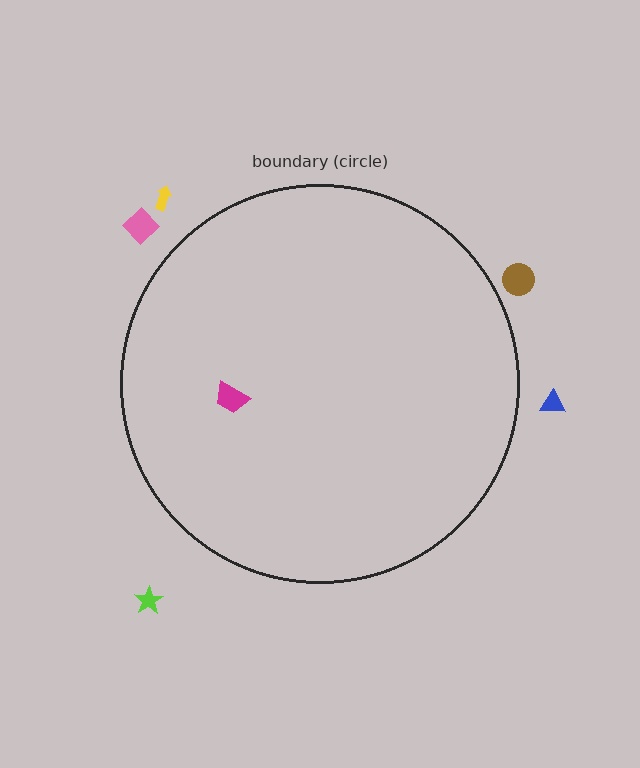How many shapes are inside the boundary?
1 inside, 5 outside.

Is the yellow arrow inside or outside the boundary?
Outside.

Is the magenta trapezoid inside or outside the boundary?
Inside.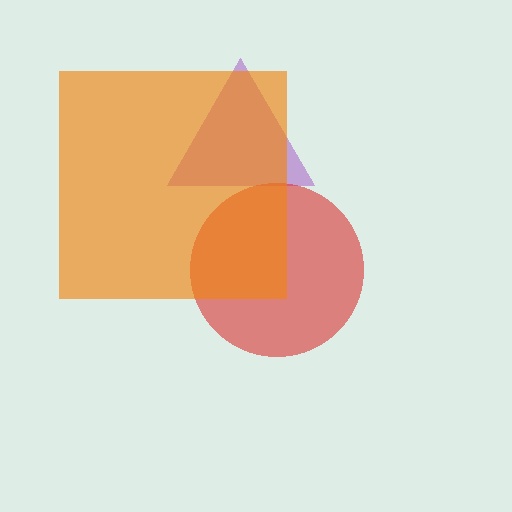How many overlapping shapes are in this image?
There are 3 overlapping shapes in the image.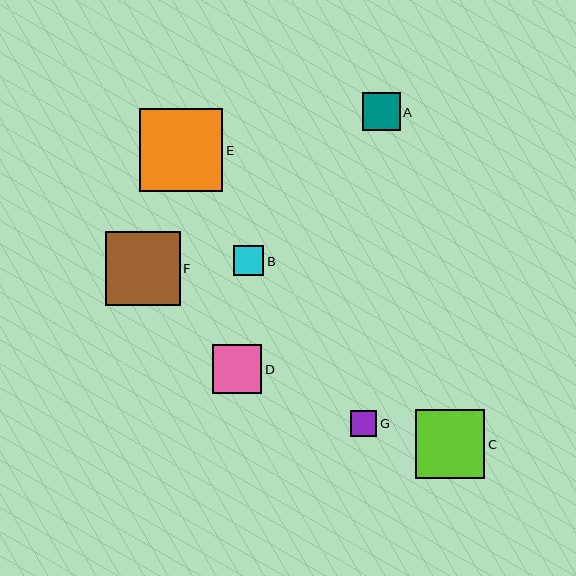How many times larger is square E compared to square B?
Square E is approximately 2.7 times the size of square B.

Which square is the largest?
Square E is the largest with a size of approximately 83 pixels.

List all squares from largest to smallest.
From largest to smallest: E, F, C, D, A, B, G.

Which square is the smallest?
Square G is the smallest with a size of approximately 26 pixels.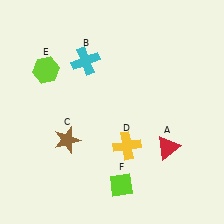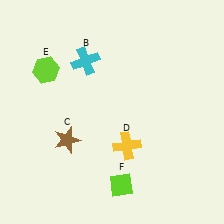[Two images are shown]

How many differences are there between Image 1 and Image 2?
There is 1 difference between the two images.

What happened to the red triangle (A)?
The red triangle (A) was removed in Image 2. It was in the bottom-right area of Image 1.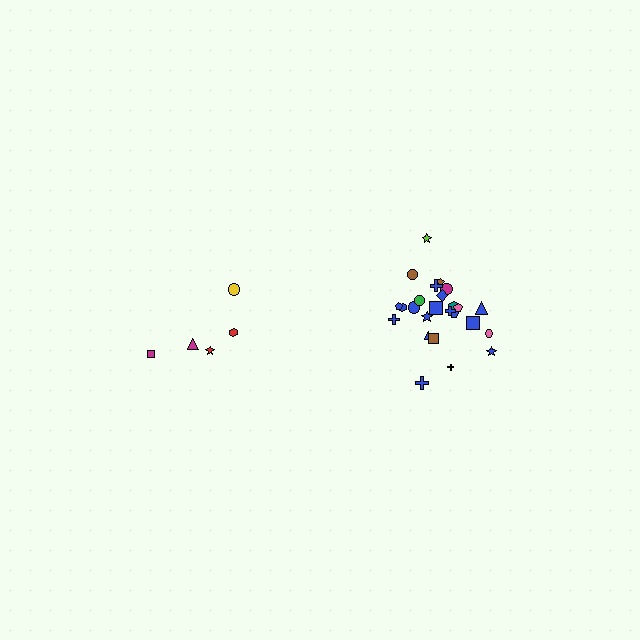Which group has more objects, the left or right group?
The right group.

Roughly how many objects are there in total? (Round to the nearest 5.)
Roughly 30 objects in total.